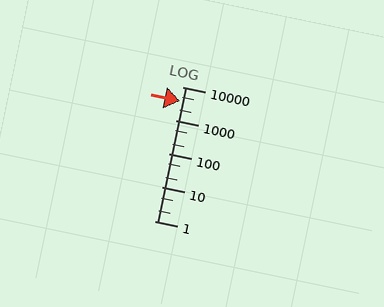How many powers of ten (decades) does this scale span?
The scale spans 4 decades, from 1 to 10000.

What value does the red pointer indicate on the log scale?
The pointer indicates approximately 3900.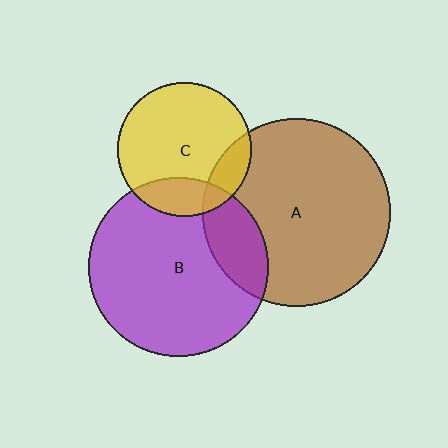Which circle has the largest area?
Circle A (brown).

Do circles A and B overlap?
Yes.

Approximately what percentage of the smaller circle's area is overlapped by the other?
Approximately 20%.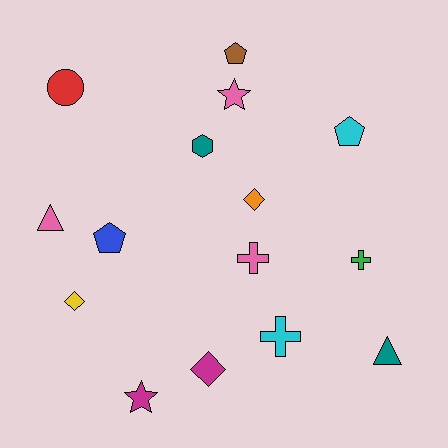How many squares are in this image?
There are no squares.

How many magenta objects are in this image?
There are 2 magenta objects.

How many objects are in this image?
There are 15 objects.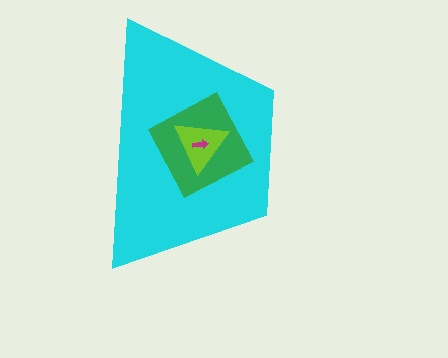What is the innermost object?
The magenta arrow.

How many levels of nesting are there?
4.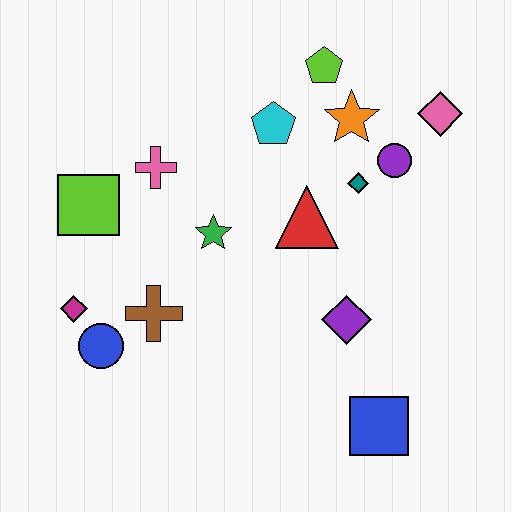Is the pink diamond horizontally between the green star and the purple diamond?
No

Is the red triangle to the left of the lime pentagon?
Yes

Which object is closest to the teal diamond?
The purple circle is closest to the teal diamond.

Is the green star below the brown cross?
No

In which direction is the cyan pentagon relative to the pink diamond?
The cyan pentagon is to the left of the pink diamond.